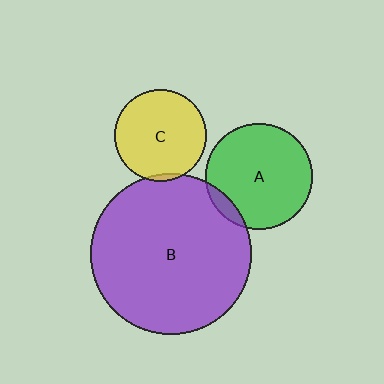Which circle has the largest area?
Circle B (purple).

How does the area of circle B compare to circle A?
Approximately 2.3 times.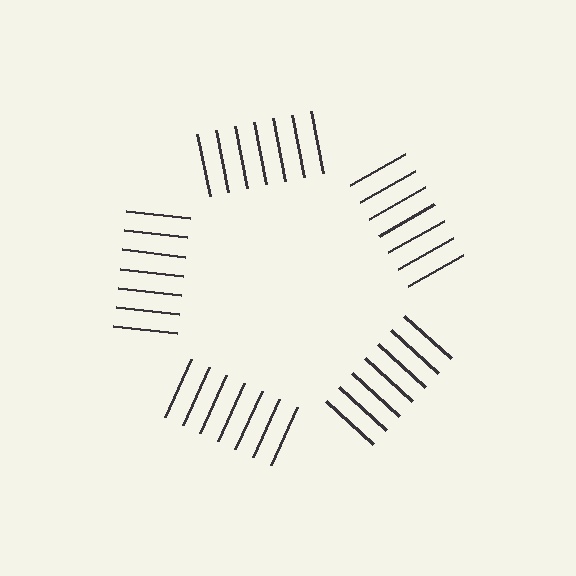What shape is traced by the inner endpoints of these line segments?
An illusory pentagon — the line segments terminate on its edges but no continuous stroke is drawn.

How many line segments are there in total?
35 — 7 along each of the 5 edges.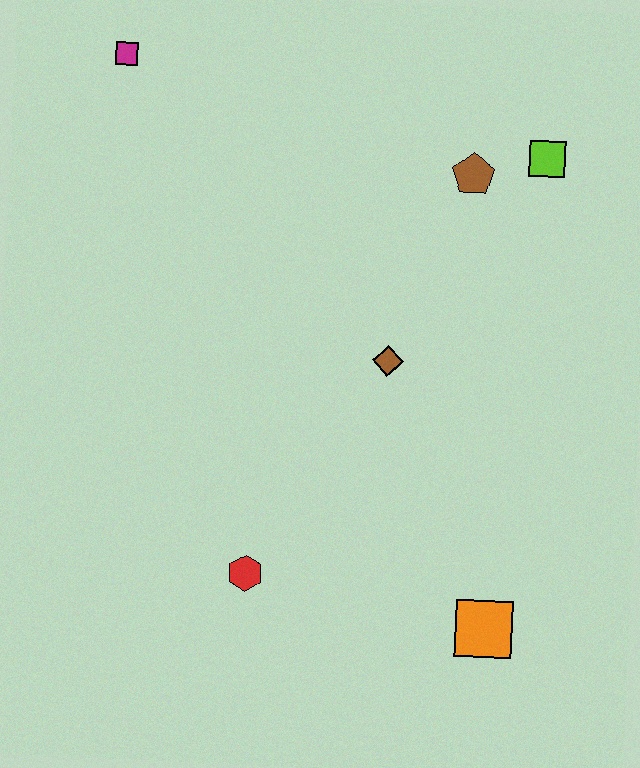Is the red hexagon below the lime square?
Yes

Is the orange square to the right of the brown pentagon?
Yes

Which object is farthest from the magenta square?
The orange square is farthest from the magenta square.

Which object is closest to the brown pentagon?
The lime square is closest to the brown pentagon.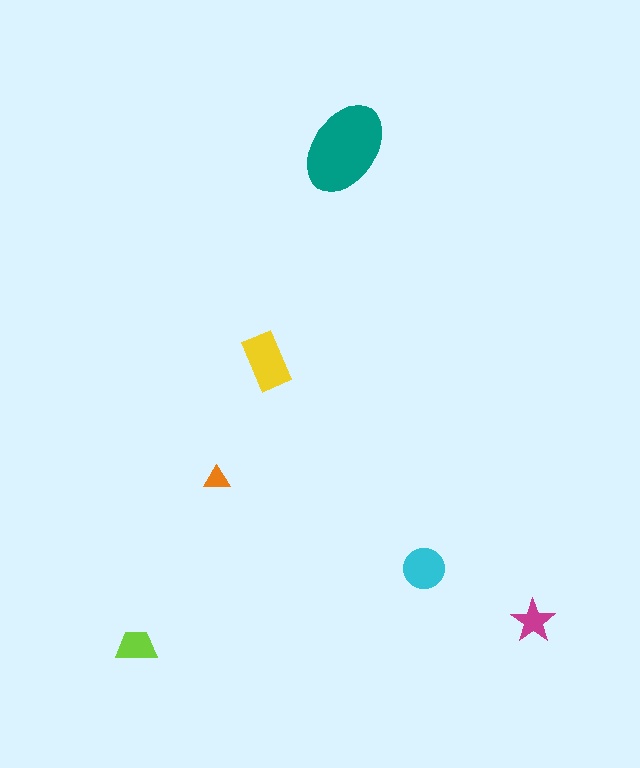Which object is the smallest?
The orange triangle.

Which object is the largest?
The teal ellipse.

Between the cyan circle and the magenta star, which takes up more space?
The cyan circle.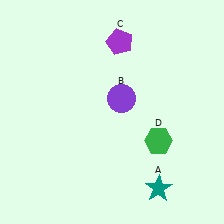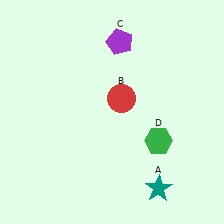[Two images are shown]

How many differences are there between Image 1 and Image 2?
There is 1 difference between the two images.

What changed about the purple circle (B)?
In Image 1, B is purple. In Image 2, it changed to red.